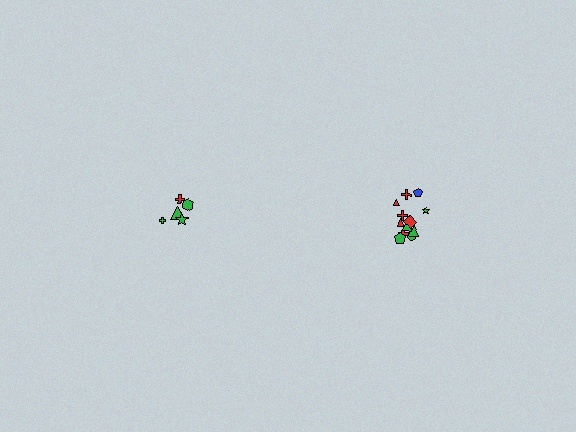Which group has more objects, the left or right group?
The right group.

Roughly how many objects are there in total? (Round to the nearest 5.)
Roughly 15 objects in total.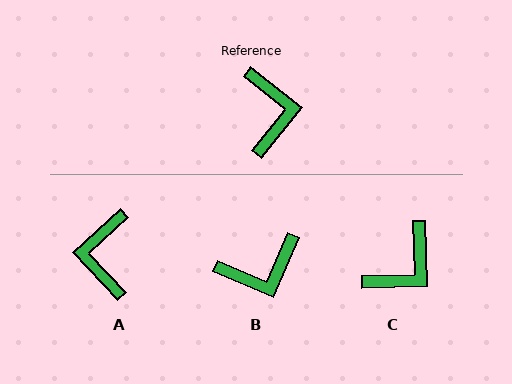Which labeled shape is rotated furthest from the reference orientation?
A, about 172 degrees away.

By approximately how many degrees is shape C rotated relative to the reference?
Approximately 49 degrees clockwise.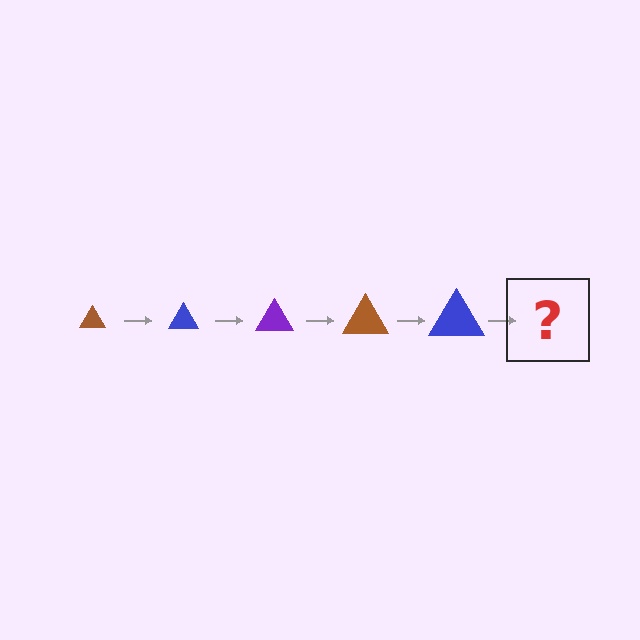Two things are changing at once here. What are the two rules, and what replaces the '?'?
The two rules are that the triangle grows larger each step and the color cycles through brown, blue, and purple. The '?' should be a purple triangle, larger than the previous one.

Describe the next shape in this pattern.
It should be a purple triangle, larger than the previous one.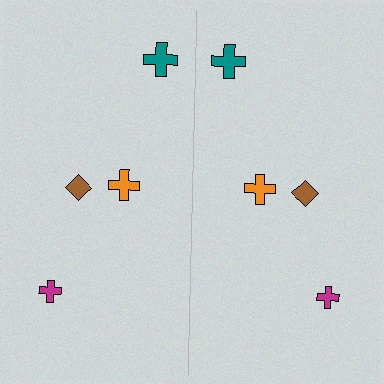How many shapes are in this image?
There are 8 shapes in this image.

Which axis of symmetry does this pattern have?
The pattern has a vertical axis of symmetry running through the center of the image.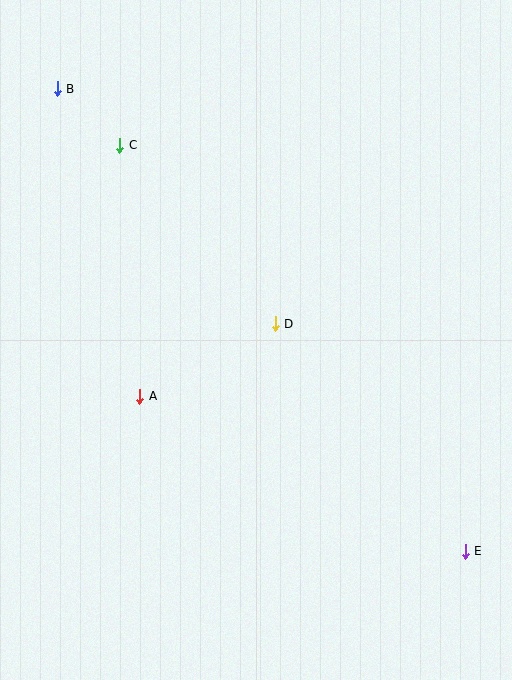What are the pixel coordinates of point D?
Point D is at (275, 324).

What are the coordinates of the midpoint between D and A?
The midpoint between D and A is at (208, 360).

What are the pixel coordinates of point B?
Point B is at (57, 89).